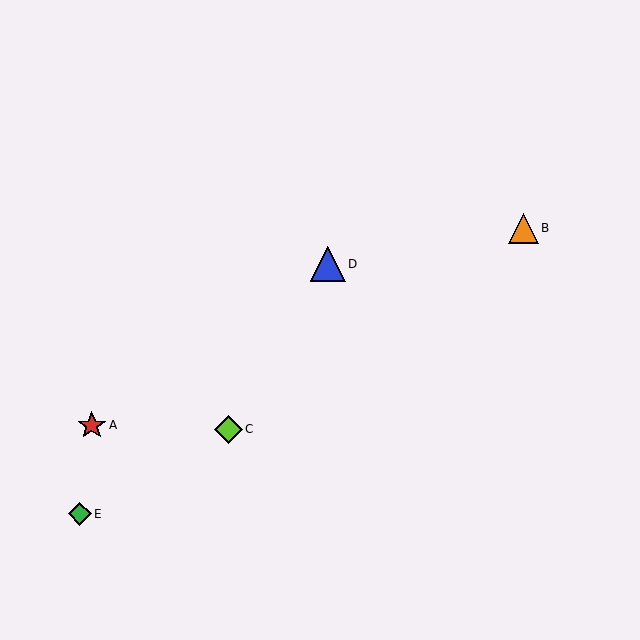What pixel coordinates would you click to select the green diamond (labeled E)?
Click at (80, 514) to select the green diamond E.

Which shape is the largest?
The blue triangle (labeled D) is the largest.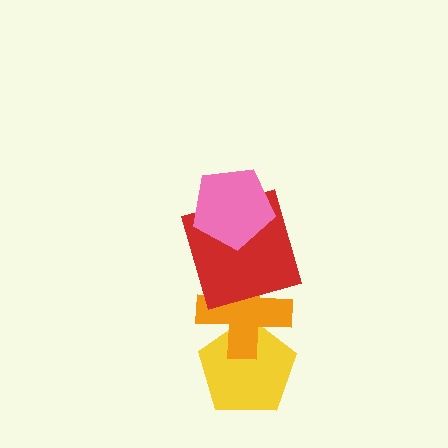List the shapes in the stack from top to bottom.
From top to bottom: the pink pentagon, the red square, the orange cross, the yellow pentagon.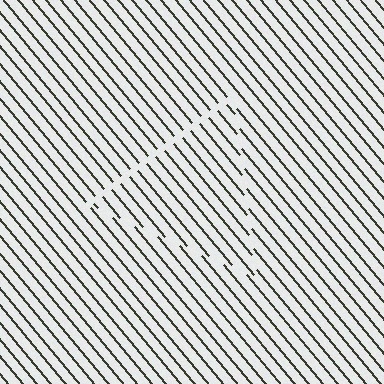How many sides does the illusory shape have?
3 sides — the line-ends trace a triangle.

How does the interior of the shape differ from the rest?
The interior of the shape contains the same grating, shifted by half a period — the contour is defined by the phase discontinuity where line-ends from the inner and outer gratings abut.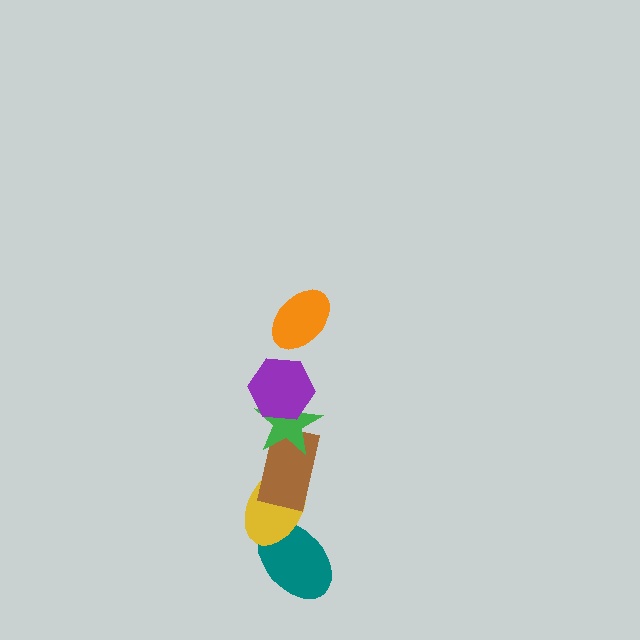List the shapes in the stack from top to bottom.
From top to bottom: the orange ellipse, the purple hexagon, the green star, the brown rectangle, the yellow ellipse, the teal ellipse.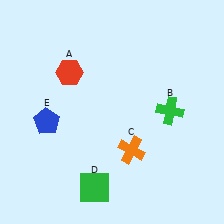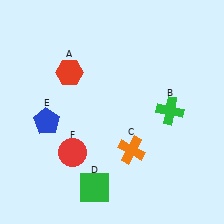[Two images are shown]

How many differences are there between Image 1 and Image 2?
There is 1 difference between the two images.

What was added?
A red circle (F) was added in Image 2.